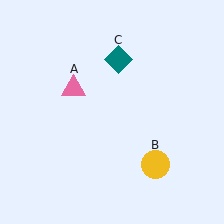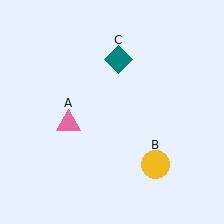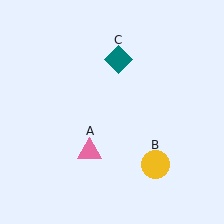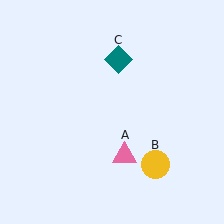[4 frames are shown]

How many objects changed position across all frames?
1 object changed position: pink triangle (object A).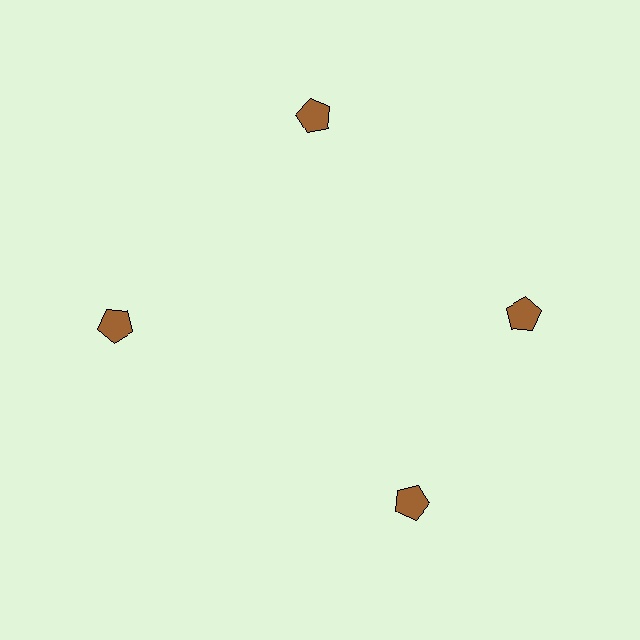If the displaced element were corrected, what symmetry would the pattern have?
It would have 4-fold rotational symmetry — the pattern would map onto itself every 90 degrees.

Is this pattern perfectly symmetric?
No. The 4 brown pentagons are arranged in a ring, but one element near the 6 o'clock position is rotated out of alignment along the ring, breaking the 4-fold rotational symmetry.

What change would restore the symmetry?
The symmetry would be restored by rotating it back into even spacing with its neighbors so that all 4 pentagons sit at equal angles and equal distance from the center.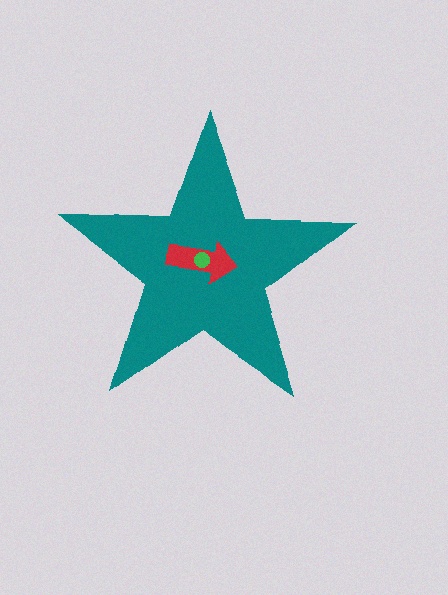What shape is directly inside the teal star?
The red arrow.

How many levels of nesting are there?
3.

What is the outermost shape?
The teal star.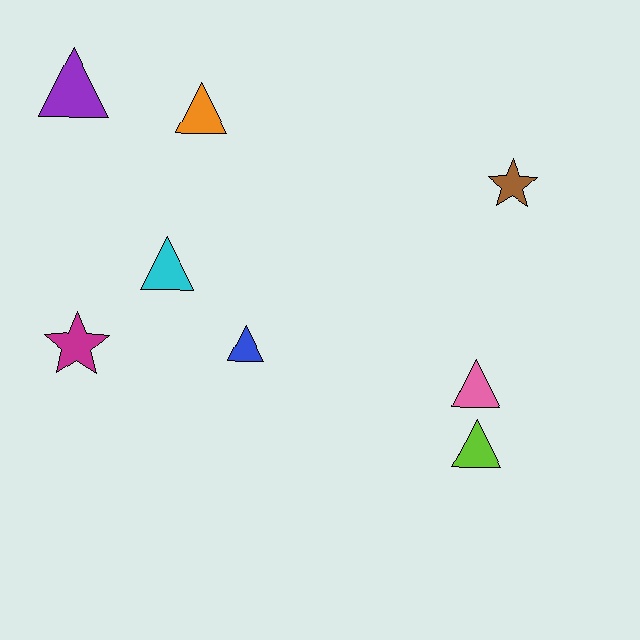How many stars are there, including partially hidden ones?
There are 2 stars.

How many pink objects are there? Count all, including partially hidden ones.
There is 1 pink object.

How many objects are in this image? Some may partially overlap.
There are 8 objects.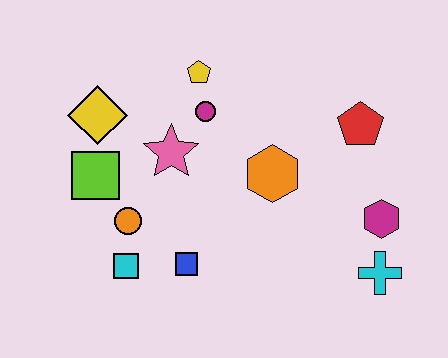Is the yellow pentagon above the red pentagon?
Yes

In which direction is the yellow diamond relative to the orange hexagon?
The yellow diamond is to the left of the orange hexagon.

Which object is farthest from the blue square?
The red pentagon is farthest from the blue square.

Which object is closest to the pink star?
The magenta circle is closest to the pink star.